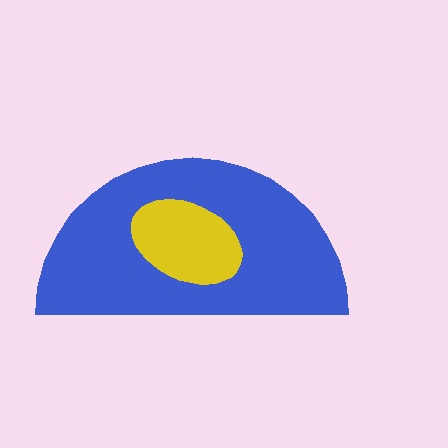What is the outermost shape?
The blue semicircle.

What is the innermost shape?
The yellow ellipse.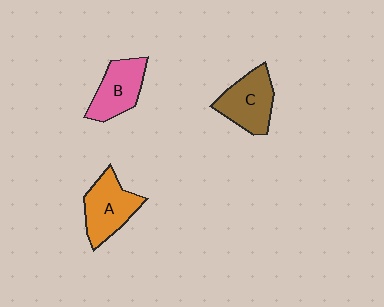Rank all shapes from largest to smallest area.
From largest to smallest: A (orange), C (brown), B (pink).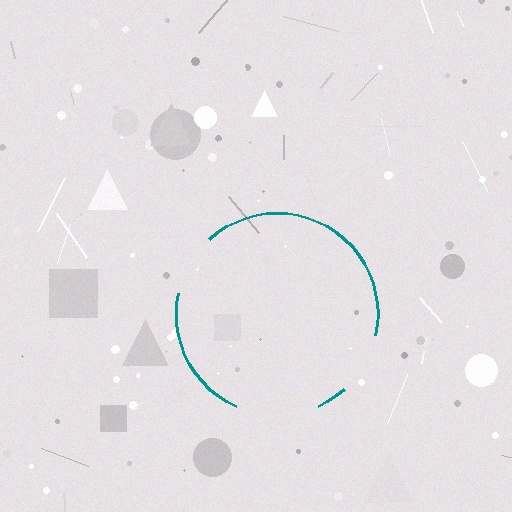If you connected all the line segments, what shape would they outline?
They would outline a circle.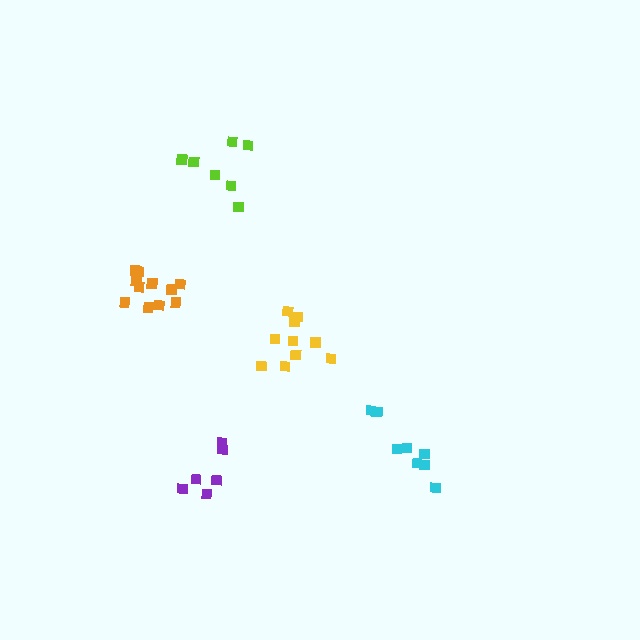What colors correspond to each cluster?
The clusters are colored: purple, orange, cyan, lime, yellow.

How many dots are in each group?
Group 1: 6 dots, Group 2: 11 dots, Group 3: 8 dots, Group 4: 7 dots, Group 5: 10 dots (42 total).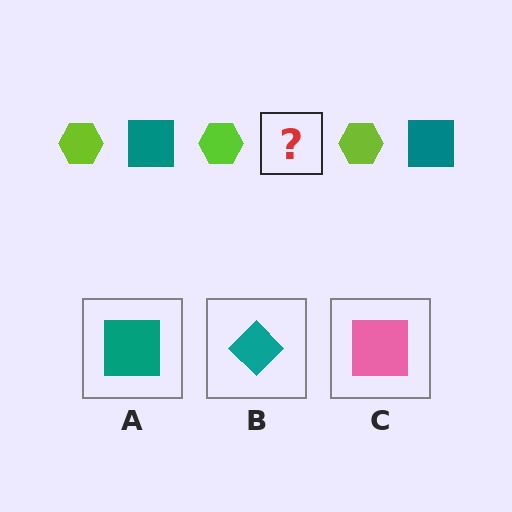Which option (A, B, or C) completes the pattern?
A.